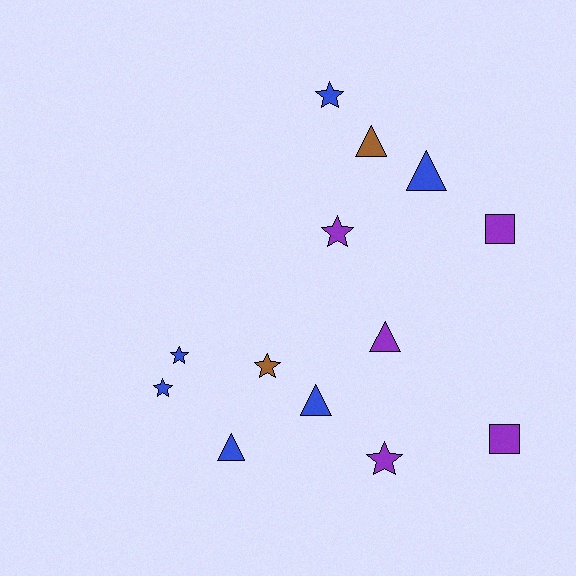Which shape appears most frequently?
Star, with 6 objects.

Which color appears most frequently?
Blue, with 6 objects.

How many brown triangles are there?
There is 1 brown triangle.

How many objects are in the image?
There are 13 objects.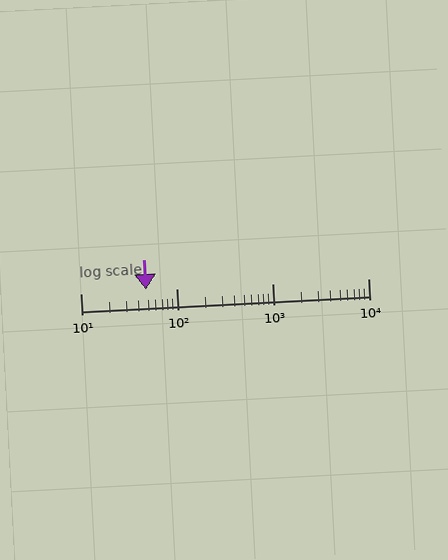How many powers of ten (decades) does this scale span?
The scale spans 3 decades, from 10 to 10000.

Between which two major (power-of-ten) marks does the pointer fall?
The pointer is between 10 and 100.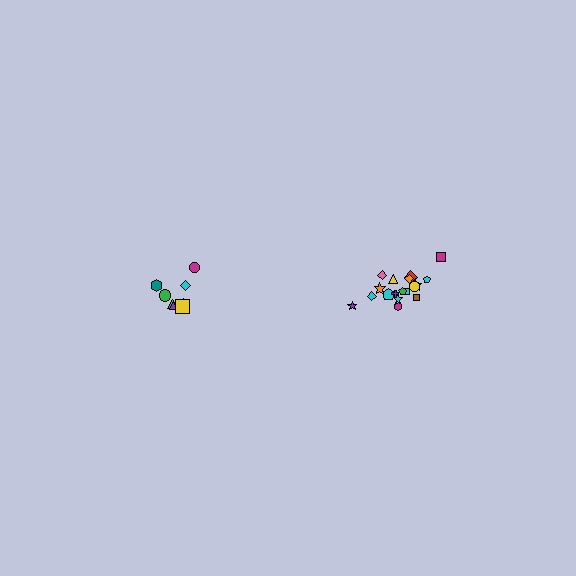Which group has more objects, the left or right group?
The right group.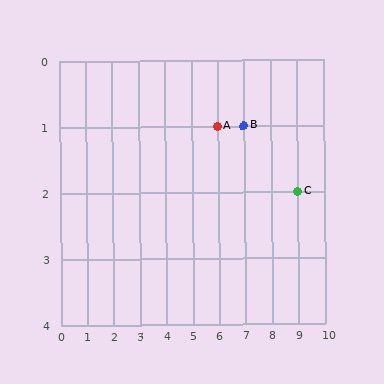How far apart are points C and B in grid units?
Points C and B are 2 columns and 1 row apart (about 2.2 grid units diagonally).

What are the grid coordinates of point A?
Point A is at grid coordinates (6, 1).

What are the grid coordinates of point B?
Point B is at grid coordinates (7, 1).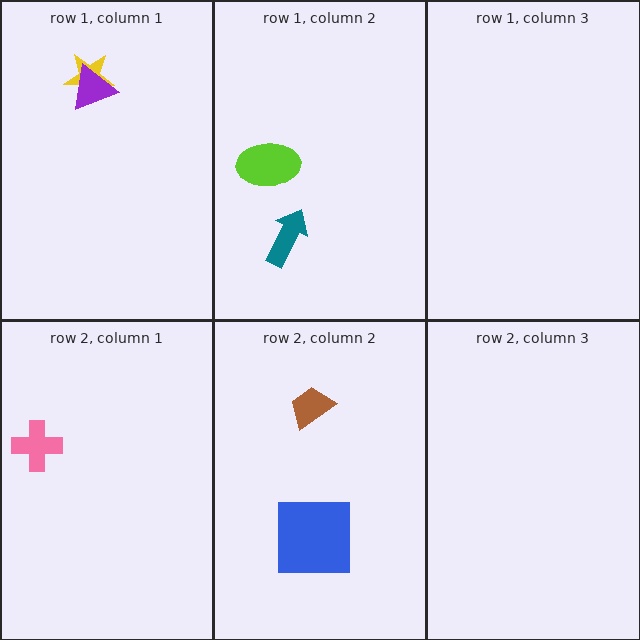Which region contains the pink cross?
The row 2, column 1 region.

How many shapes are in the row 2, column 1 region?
1.